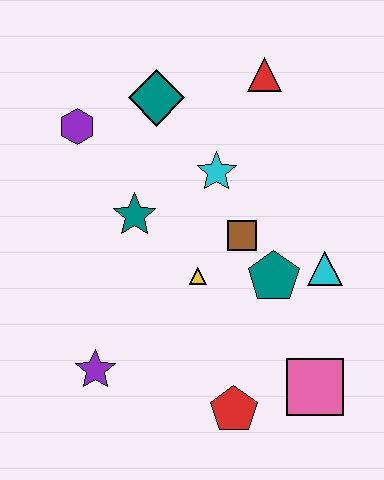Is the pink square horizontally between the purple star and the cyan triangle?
Yes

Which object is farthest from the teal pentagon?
The purple hexagon is farthest from the teal pentagon.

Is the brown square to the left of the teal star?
No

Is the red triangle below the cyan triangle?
No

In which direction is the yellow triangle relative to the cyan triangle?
The yellow triangle is to the left of the cyan triangle.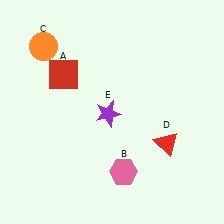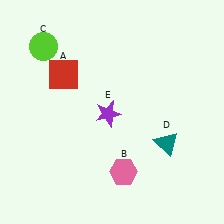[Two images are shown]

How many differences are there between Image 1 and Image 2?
There are 2 differences between the two images.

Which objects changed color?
C changed from orange to lime. D changed from red to teal.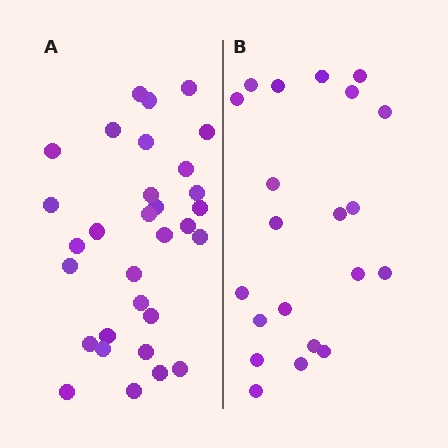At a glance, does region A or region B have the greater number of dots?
Region A (the left region) has more dots.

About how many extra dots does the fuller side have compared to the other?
Region A has roughly 10 or so more dots than region B.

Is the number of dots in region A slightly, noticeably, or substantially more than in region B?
Region A has substantially more. The ratio is roughly 1.5 to 1.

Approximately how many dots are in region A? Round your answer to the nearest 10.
About 30 dots. (The exact count is 31, which rounds to 30.)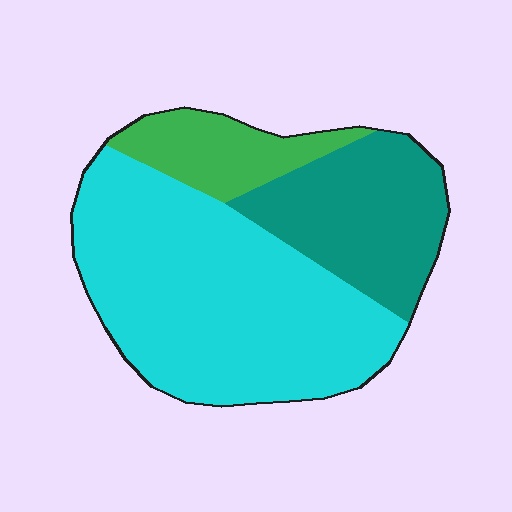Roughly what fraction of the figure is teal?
Teal takes up between a quarter and a half of the figure.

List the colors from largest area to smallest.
From largest to smallest: cyan, teal, green.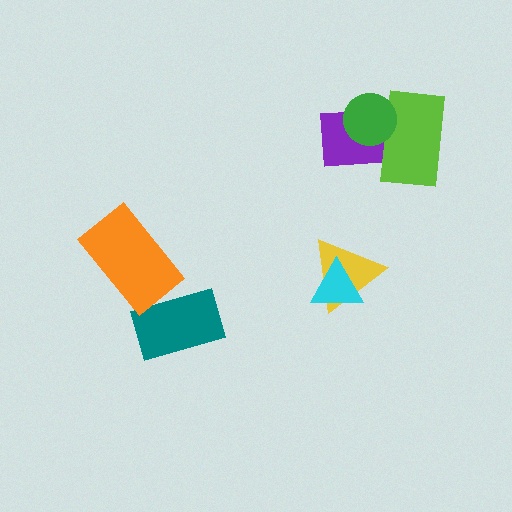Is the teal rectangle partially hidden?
Yes, it is partially covered by another shape.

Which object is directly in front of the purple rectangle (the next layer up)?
The lime rectangle is directly in front of the purple rectangle.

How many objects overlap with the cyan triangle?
1 object overlaps with the cyan triangle.